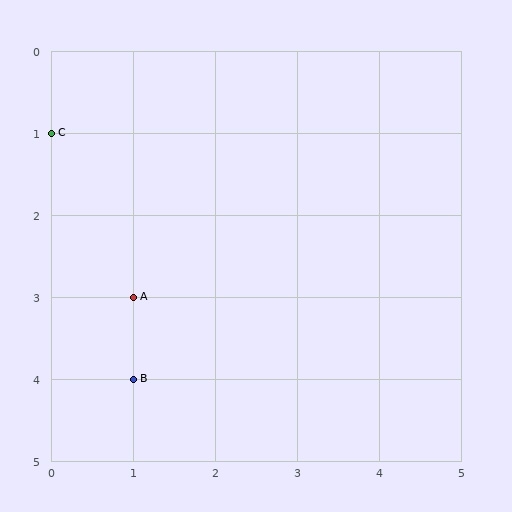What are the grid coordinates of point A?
Point A is at grid coordinates (1, 3).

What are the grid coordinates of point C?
Point C is at grid coordinates (0, 1).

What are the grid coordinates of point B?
Point B is at grid coordinates (1, 4).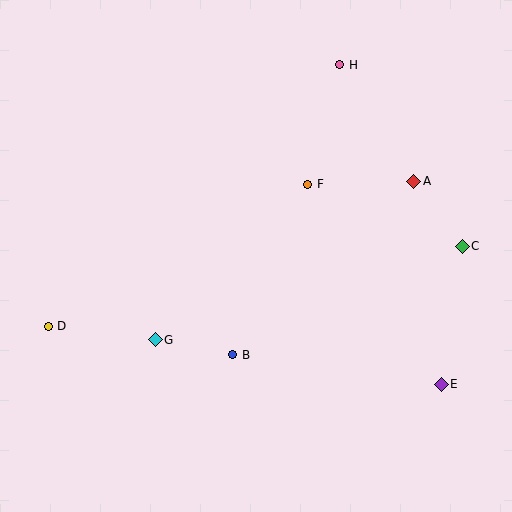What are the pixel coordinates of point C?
Point C is at (462, 246).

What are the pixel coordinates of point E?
Point E is at (441, 384).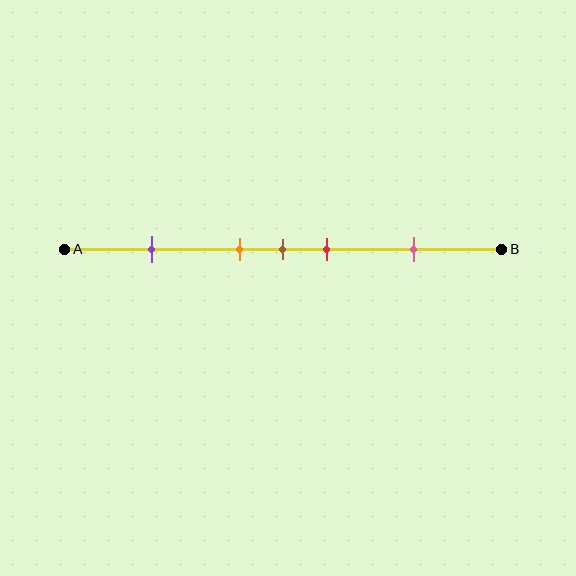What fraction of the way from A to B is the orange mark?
The orange mark is approximately 40% (0.4) of the way from A to B.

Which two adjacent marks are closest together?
The orange and brown marks are the closest adjacent pair.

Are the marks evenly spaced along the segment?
No, the marks are not evenly spaced.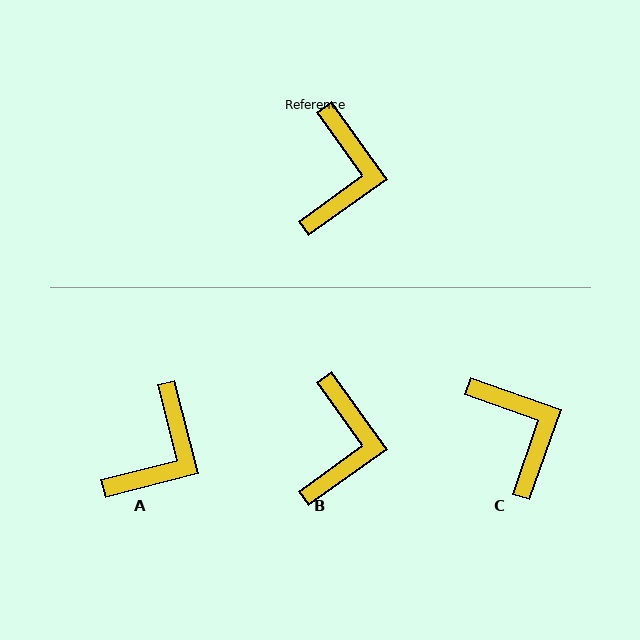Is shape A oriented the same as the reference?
No, it is off by about 22 degrees.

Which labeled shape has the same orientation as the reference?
B.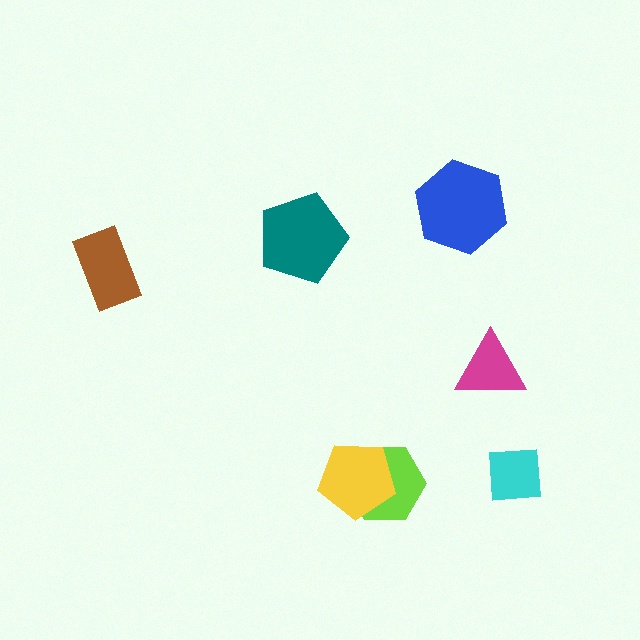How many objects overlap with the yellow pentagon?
1 object overlaps with the yellow pentagon.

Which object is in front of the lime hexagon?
The yellow pentagon is in front of the lime hexagon.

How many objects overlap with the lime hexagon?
1 object overlaps with the lime hexagon.